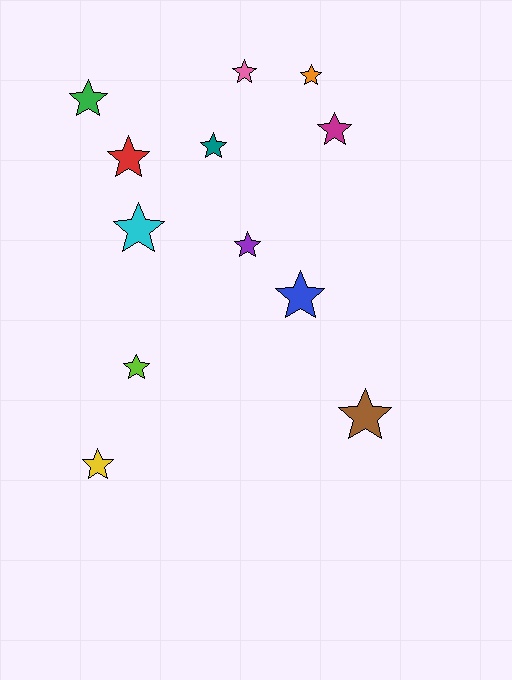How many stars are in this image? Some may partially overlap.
There are 12 stars.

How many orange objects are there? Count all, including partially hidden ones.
There is 1 orange object.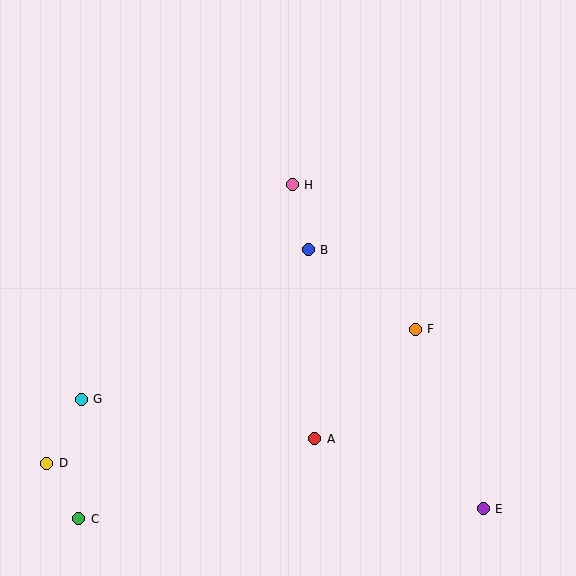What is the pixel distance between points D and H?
The distance between D and H is 371 pixels.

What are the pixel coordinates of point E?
Point E is at (483, 509).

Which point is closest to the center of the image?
Point B at (308, 250) is closest to the center.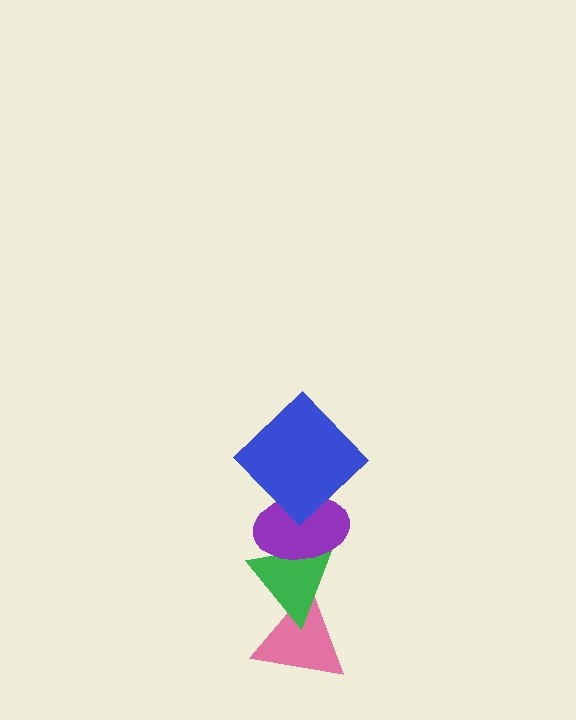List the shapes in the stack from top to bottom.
From top to bottom: the blue diamond, the purple ellipse, the green triangle, the pink triangle.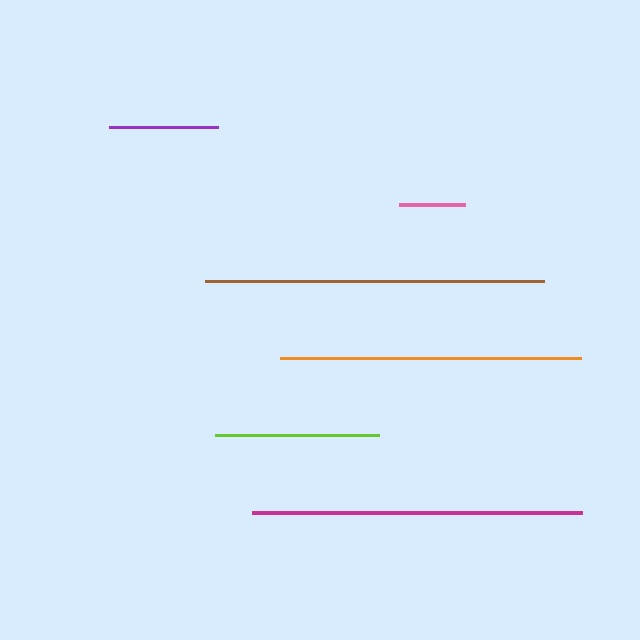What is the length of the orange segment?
The orange segment is approximately 301 pixels long.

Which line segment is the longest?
The brown line is the longest at approximately 340 pixels.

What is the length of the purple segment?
The purple segment is approximately 109 pixels long.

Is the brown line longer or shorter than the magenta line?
The brown line is longer than the magenta line.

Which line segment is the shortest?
The pink line is the shortest at approximately 65 pixels.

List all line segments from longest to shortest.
From longest to shortest: brown, magenta, orange, lime, purple, pink.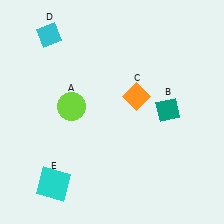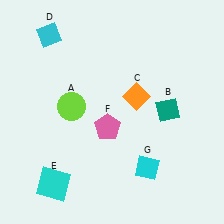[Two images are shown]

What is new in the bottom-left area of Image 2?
A pink pentagon (F) was added in the bottom-left area of Image 2.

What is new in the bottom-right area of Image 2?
A cyan diamond (G) was added in the bottom-right area of Image 2.